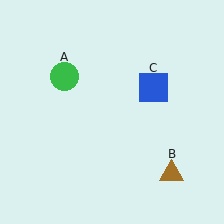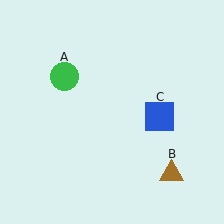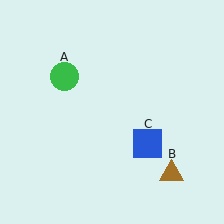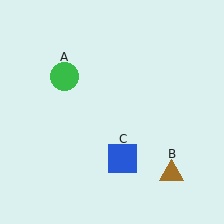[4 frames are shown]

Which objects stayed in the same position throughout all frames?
Green circle (object A) and brown triangle (object B) remained stationary.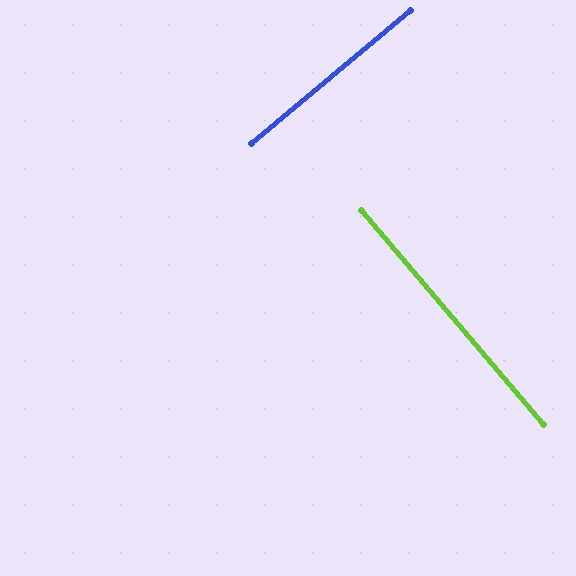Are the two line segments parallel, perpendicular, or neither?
Perpendicular — they meet at approximately 89°.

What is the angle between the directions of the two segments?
Approximately 89 degrees.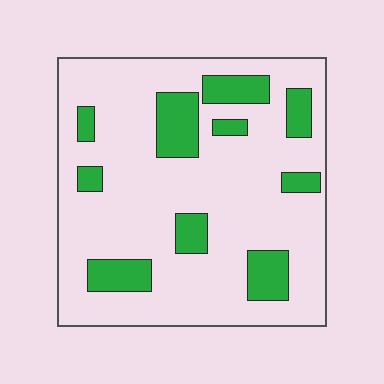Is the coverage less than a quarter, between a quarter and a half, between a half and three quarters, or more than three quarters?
Less than a quarter.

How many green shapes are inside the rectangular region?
10.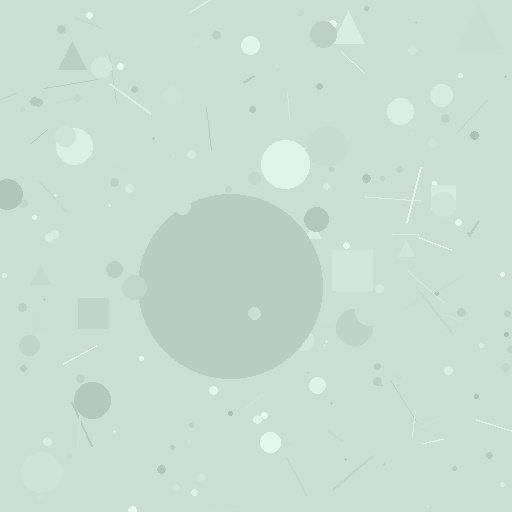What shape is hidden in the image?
A circle is hidden in the image.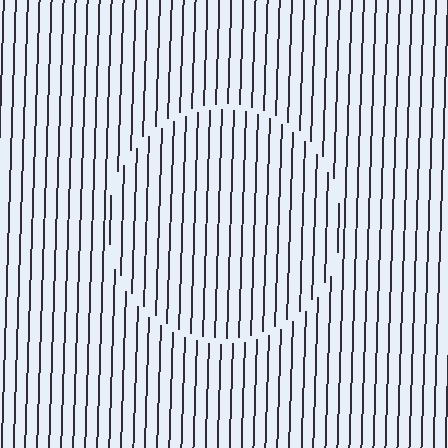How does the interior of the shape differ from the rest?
The interior of the shape contains the same grating, shifted by half a period — the contour is defined by the phase discontinuity where line-ends from the inner and outer gratings abut.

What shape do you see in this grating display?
An illusory circle. The interior of the shape contains the same grating, shifted by half a period — the contour is defined by the phase discontinuity where line-ends from the inner and outer gratings abut.